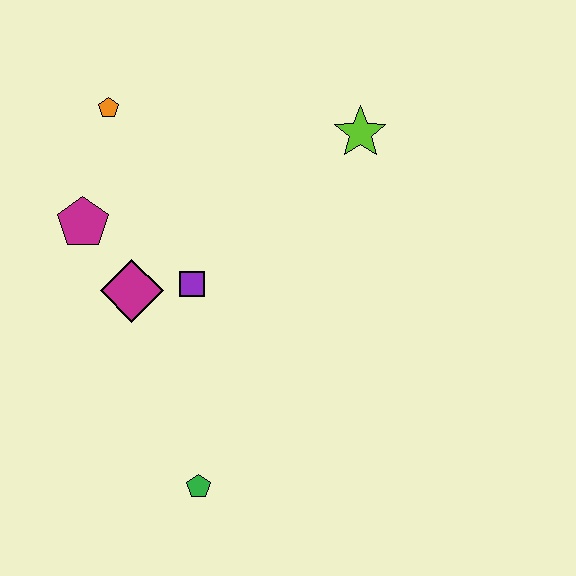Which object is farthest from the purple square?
The lime star is farthest from the purple square.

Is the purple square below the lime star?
Yes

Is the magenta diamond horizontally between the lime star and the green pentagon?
No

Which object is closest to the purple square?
The magenta diamond is closest to the purple square.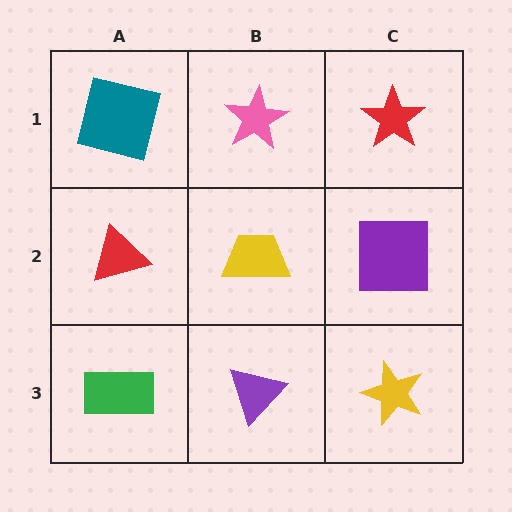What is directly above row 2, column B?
A pink star.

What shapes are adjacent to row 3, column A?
A red triangle (row 2, column A), a purple triangle (row 3, column B).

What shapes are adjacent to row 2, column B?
A pink star (row 1, column B), a purple triangle (row 3, column B), a red triangle (row 2, column A), a purple square (row 2, column C).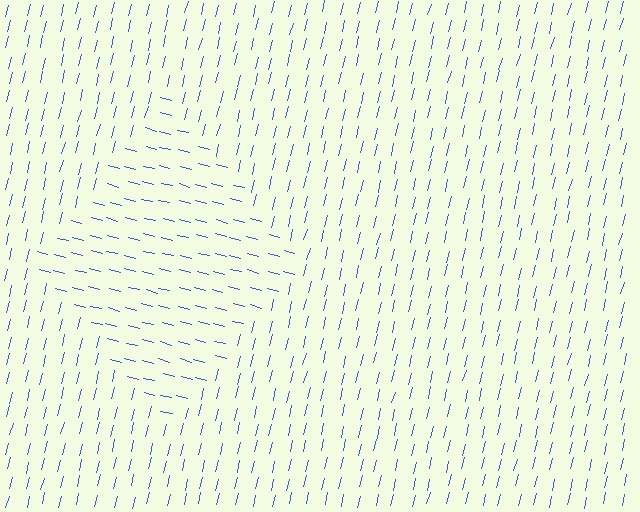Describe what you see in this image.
The image is filled with small blue line segments. A diamond region in the image has lines oriented differently from the surrounding lines, creating a visible texture boundary.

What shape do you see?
I see a diamond.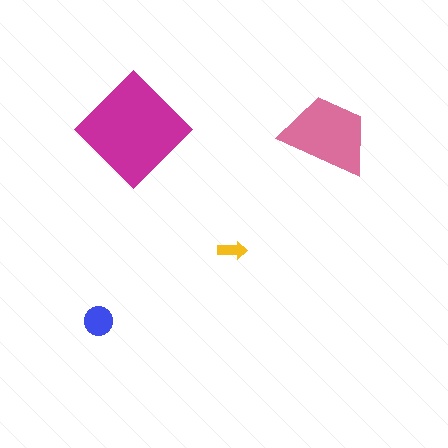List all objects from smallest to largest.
The yellow arrow, the blue circle, the pink trapezoid, the magenta diamond.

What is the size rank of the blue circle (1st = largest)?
3rd.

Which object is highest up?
The magenta diamond is topmost.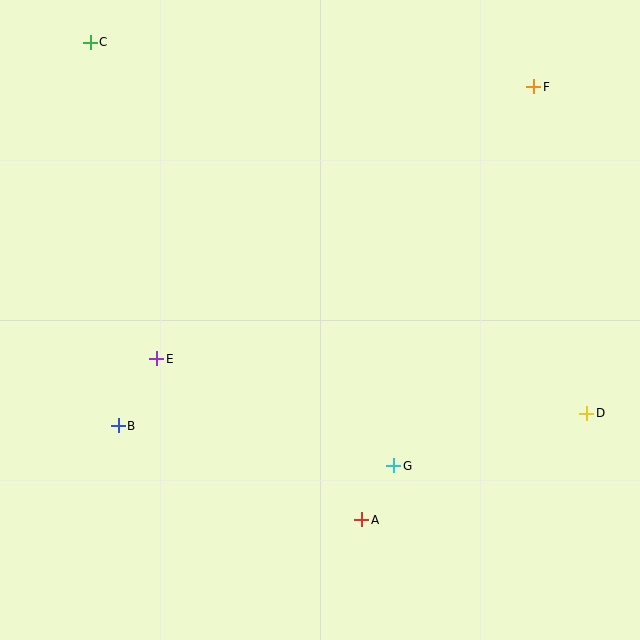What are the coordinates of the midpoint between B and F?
The midpoint between B and F is at (326, 256).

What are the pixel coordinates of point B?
Point B is at (118, 426).